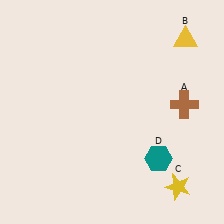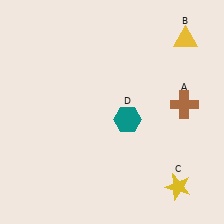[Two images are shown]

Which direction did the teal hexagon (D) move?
The teal hexagon (D) moved up.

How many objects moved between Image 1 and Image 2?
1 object moved between the two images.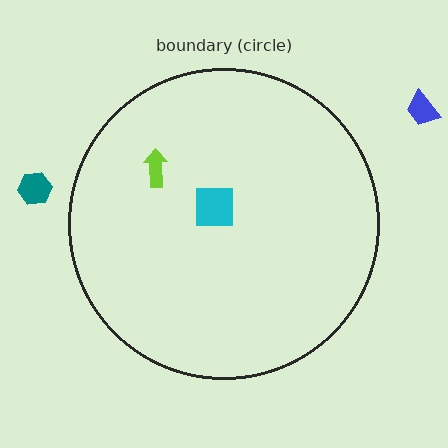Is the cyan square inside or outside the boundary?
Inside.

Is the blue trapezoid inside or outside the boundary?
Outside.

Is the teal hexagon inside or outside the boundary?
Outside.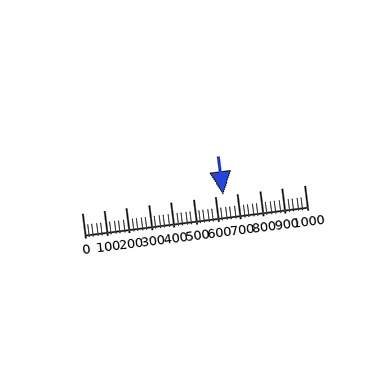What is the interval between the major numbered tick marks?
The major tick marks are spaced 100 units apart.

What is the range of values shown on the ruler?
The ruler shows values from 0 to 1000.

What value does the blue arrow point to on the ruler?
The blue arrow points to approximately 638.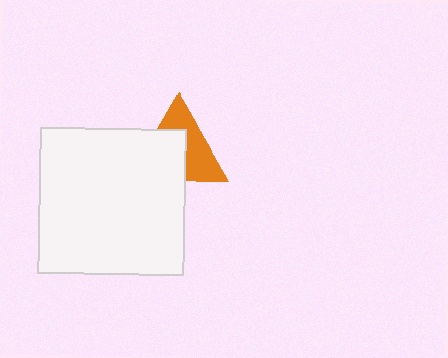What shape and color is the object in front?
The object in front is a white square.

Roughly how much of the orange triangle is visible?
About half of it is visible (roughly 49%).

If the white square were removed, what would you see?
You would see the complete orange triangle.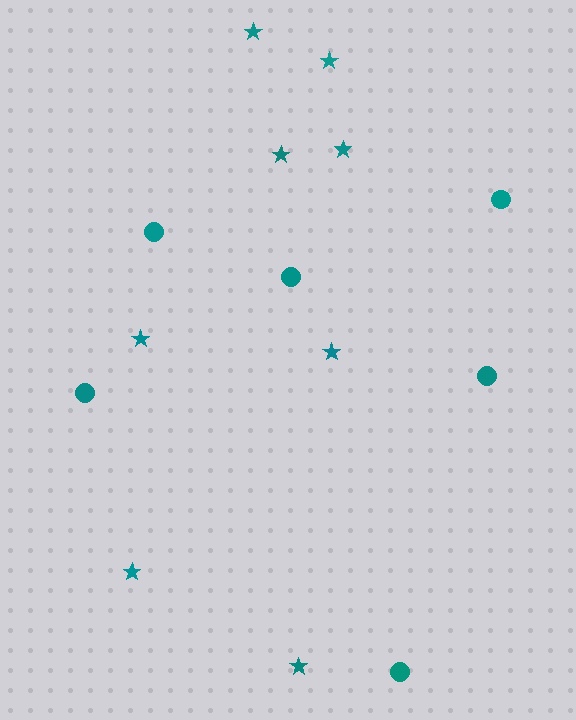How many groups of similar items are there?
There are 2 groups: one group of circles (6) and one group of stars (8).